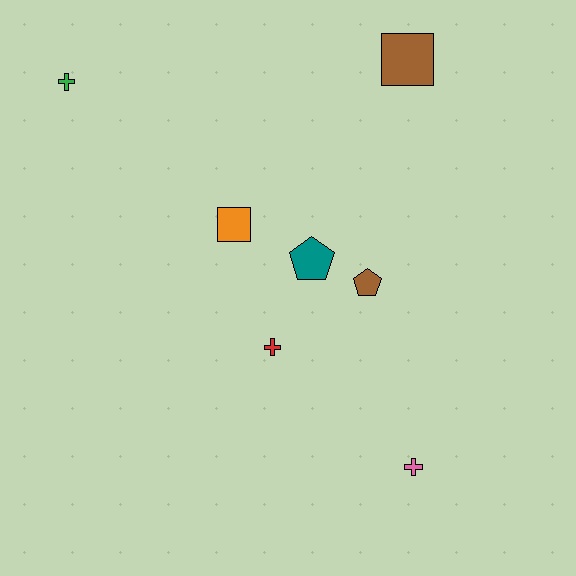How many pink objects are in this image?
There is 1 pink object.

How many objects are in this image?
There are 7 objects.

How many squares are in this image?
There are 2 squares.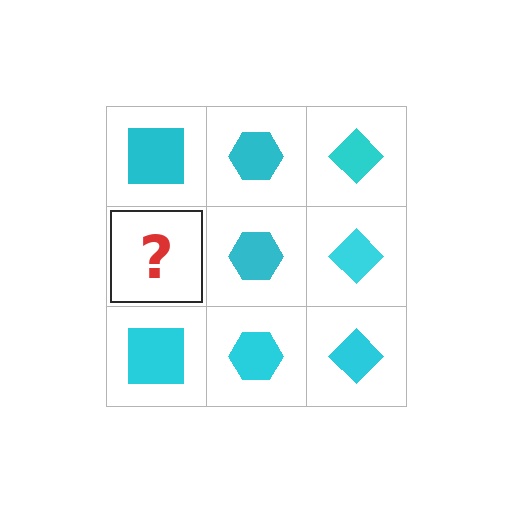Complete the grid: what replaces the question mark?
The question mark should be replaced with a cyan square.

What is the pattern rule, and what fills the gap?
The rule is that each column has a consistent shape. The gap should be filled with a cyan square.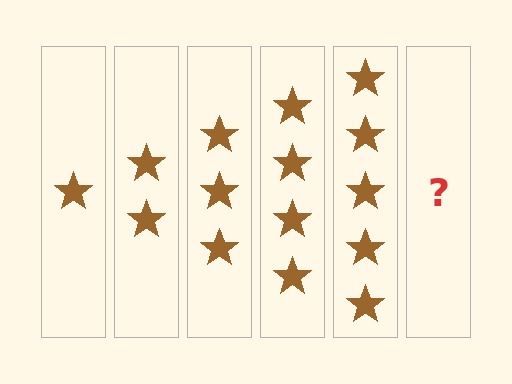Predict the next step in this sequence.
The next step is 6 stars.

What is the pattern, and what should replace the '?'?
The pattern is that each step adds one more star. The '?' should be 6 stars.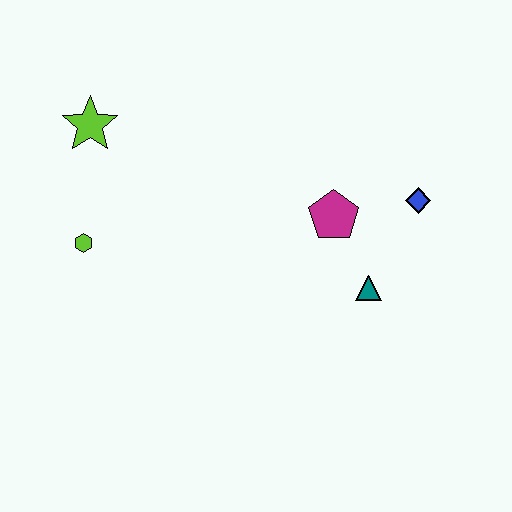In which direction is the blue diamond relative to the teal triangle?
The blue diamond is above the teal triangle.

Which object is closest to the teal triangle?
The magenta pentagon is closest to the teal triangle.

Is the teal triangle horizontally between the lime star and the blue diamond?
Yes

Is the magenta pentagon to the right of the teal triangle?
No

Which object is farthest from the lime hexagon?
The blue diamond is farthest from the lime hexagon.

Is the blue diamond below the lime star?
Yes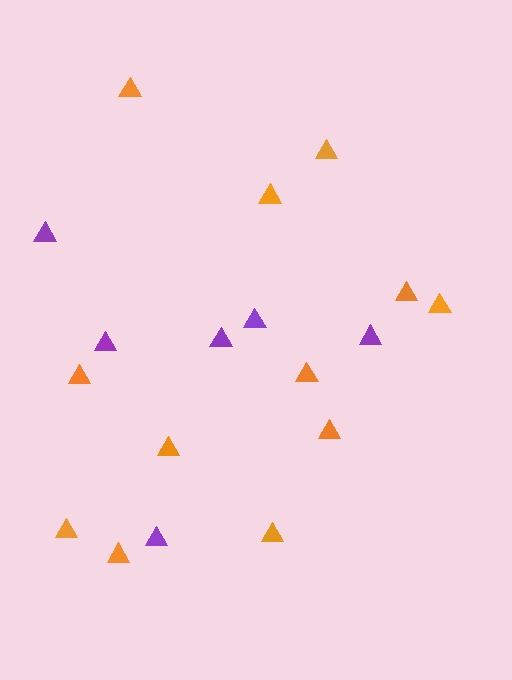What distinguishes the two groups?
There are 2 groups: one group of orange triangles (12) and one group of purple triangles (6).